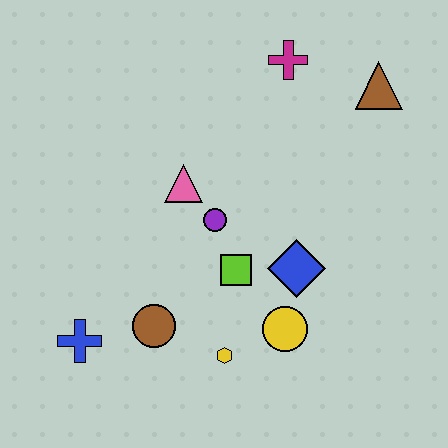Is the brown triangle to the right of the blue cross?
Yes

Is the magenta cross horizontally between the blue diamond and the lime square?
Yes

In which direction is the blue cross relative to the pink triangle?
The blue cross is below the pink triangle.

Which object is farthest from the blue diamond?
The blue cross is farthest from the blue diamond.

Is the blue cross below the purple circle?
Yes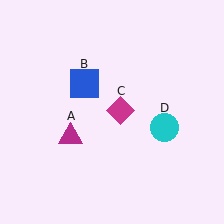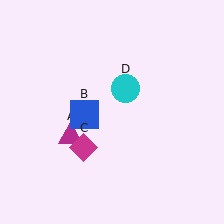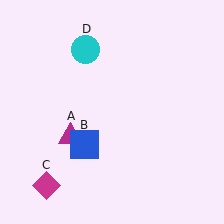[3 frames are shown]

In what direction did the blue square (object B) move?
The blue square (object B) moved down.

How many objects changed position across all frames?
3 objects changed position: blue square (object B), magenta diamond (object C), cyan circle (object D).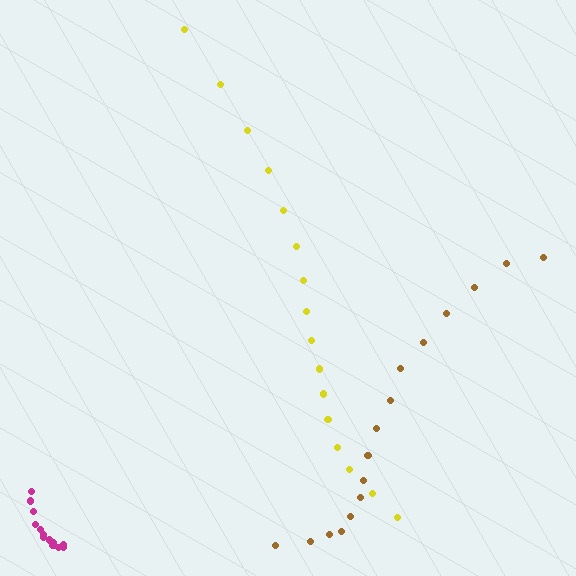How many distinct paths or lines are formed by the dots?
There are 3 distinct paths.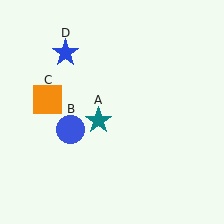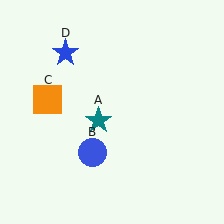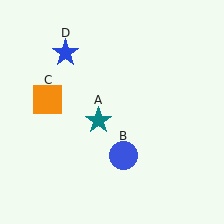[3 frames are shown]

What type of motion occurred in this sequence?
The blue circle (object B) rotated counterclockwise around the center of the scene.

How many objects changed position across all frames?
1 object changed position: blue circle (object B).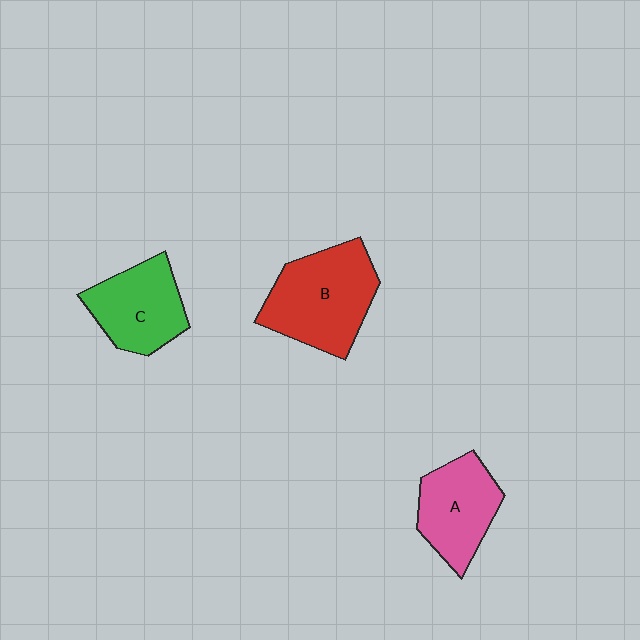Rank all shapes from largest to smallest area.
From largest to smallest: B (red), C (green), A (pink).